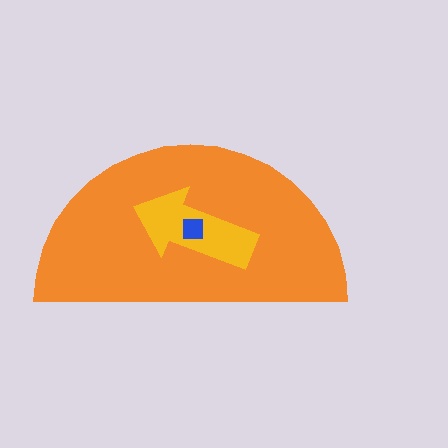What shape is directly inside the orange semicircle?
The yellow arrow.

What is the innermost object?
The blue square.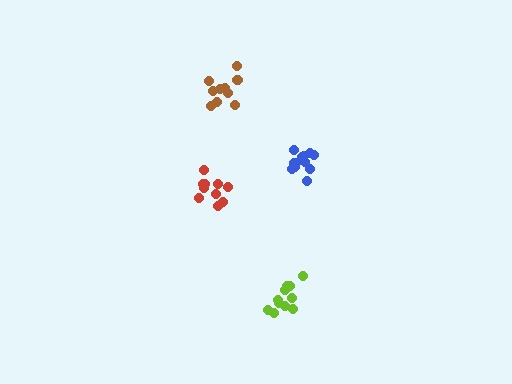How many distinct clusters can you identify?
There are 4 distinct clusters.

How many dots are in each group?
Group 1: 11 dots, Group 2: 10 dots, Group 3: 12 dots, Group 4: 10 dots (43 total).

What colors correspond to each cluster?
The clusters are colored: lime, red, blue, brown.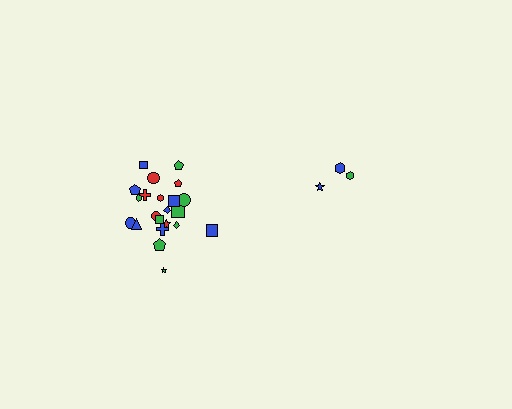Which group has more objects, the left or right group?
The left group.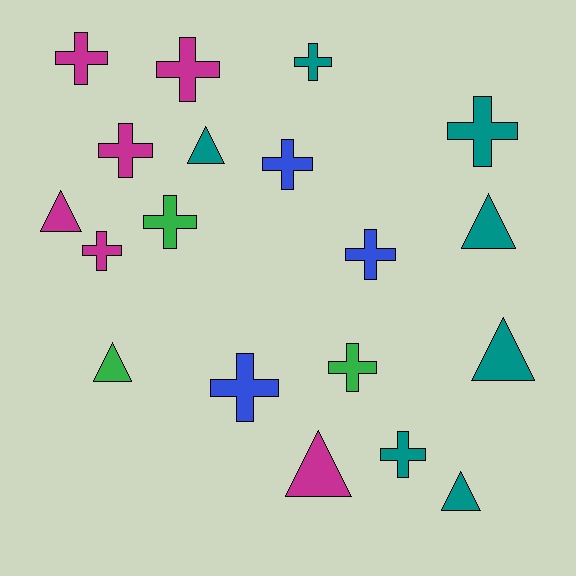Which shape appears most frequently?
Cross, with 12 objects.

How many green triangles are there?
There is 1 green triangle.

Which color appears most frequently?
Teal, with 7 objects.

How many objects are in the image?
There are 19 objects.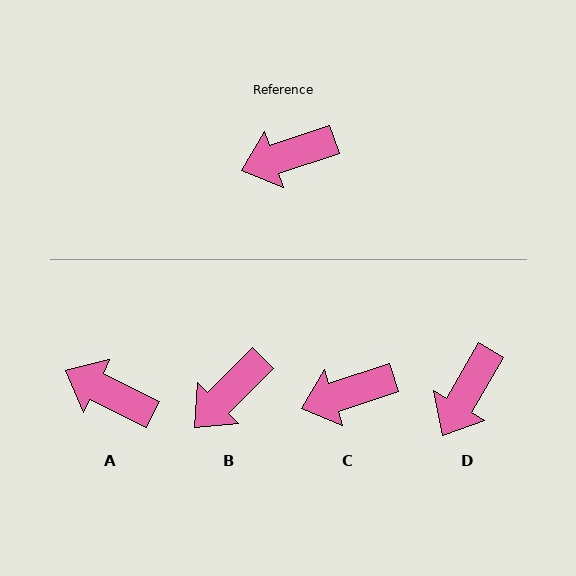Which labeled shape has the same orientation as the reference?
C.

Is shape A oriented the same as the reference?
No, it is off by about 45 degrees.